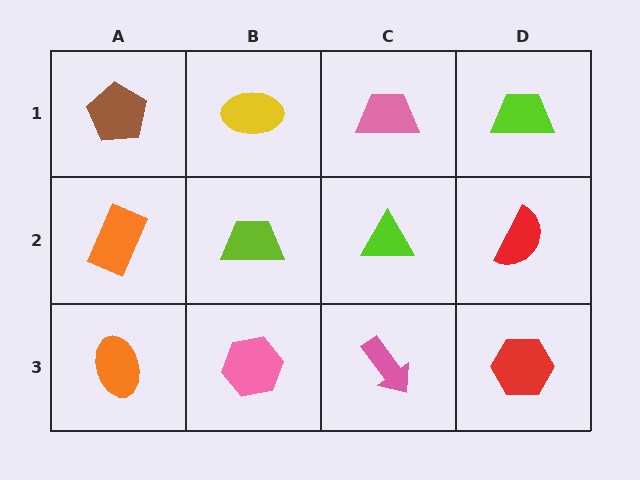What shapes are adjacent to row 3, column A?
An orange rectangle (row 2, column A), a pink hexagon (row 3, column B).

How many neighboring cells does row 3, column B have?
3.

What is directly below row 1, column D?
A red semicircle.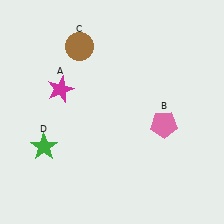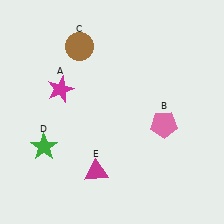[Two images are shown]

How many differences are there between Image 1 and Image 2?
There is 1 difference between the two images.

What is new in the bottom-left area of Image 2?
A magenta triangle (E) was added in the bottom-left area of Image 2.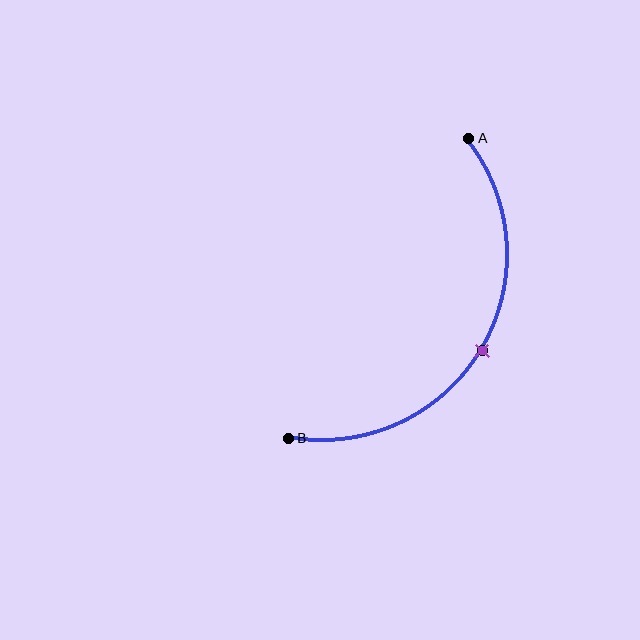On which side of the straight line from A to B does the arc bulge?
The arc bulges to the right of the straight line connecting A and B.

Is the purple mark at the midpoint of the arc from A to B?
Yes. The purple mark lies on the arc at equal arc-length from both A and B — it is the arc midpoint.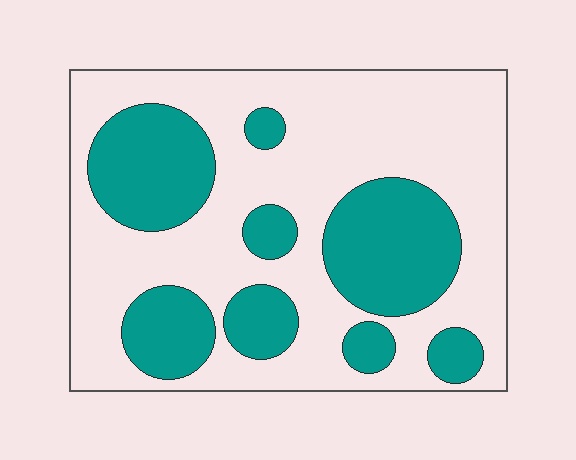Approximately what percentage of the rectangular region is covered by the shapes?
Approximately 35%.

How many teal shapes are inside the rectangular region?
8.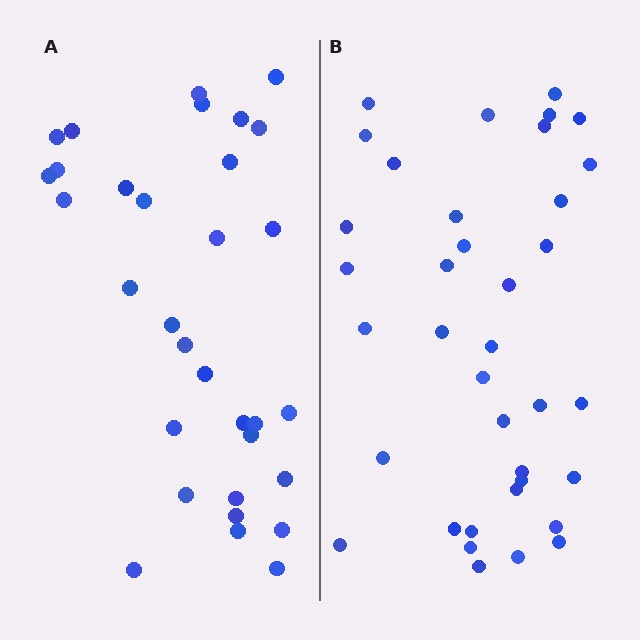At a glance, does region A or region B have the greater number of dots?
Region B (the right region) has more dots.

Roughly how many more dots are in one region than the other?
Region B has about 5 more dots than region A.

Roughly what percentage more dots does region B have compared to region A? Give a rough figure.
About 15% more.